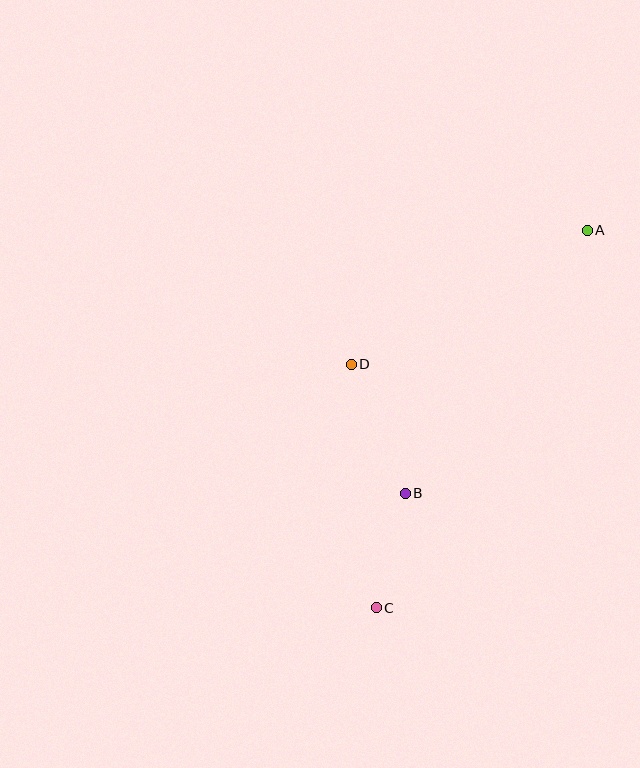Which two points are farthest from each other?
Points A and C are farthest from each other.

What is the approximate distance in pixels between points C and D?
The distance between C and D is approximately 245 pixels.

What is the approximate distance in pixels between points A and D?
The distance between A and D is approximately 272 pixels.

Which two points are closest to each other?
Points B and C are closest to each other.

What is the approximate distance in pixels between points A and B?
The distance between A and B is approximately 320 pixels.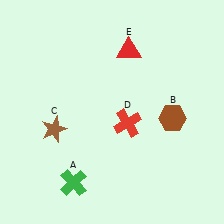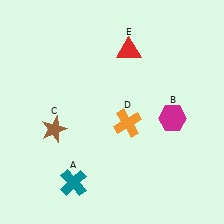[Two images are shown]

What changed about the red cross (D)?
In Image 1, D is red. In Image 2, it changed to orange.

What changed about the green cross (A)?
In Image 1, A is green. In Image 2, it changed to teal.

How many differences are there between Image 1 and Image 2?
There are 3 differences between the two images.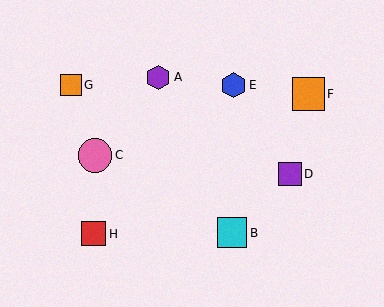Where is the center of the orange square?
The center of the orange square is at (308, 94).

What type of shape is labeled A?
Shape A is a purple hexagon.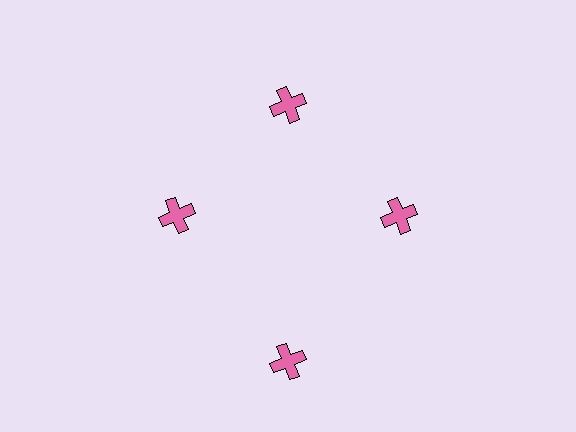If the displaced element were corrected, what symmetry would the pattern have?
It would have 4-fold rotational symmetry — the pattern would map onto itself every 90 degrees.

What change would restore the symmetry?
The symmetry would be restored by moving it inward, back onto the ring so that all 4 crosses sit at equal angles and equal distance from the center.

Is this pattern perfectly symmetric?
No. The 4 pink crosses are arranged in a ring, but one element near the 6 o'clock position is pushed outward from the center, breaking the 4-fold rotational symmetry.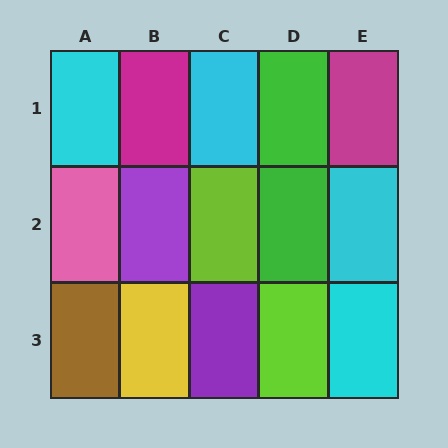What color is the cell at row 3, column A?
Brown.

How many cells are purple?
2 cells are purple.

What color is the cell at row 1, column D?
Green.